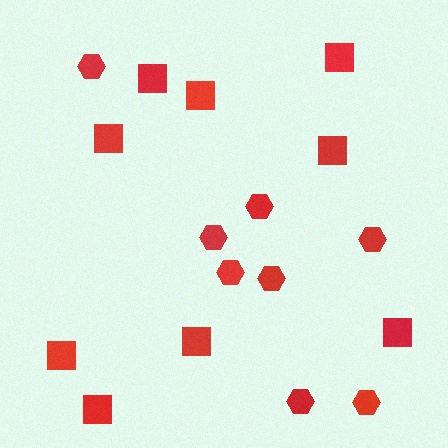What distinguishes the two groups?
There are 2 groups: one group of squares (9) and one group of hexagons (8).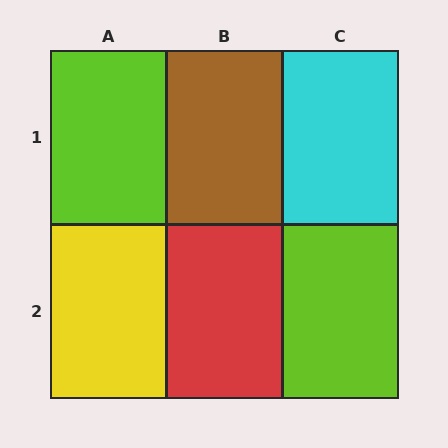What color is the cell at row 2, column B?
Red.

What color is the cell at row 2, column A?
Yellow.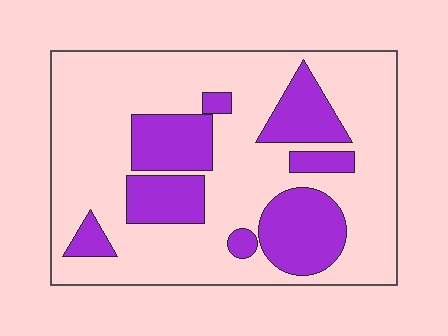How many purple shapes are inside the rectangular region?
8.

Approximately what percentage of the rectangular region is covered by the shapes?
Approximately 30%.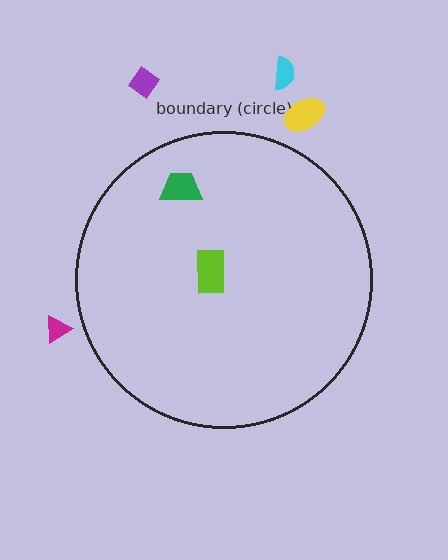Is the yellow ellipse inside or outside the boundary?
Outside.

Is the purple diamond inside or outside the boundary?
Outside.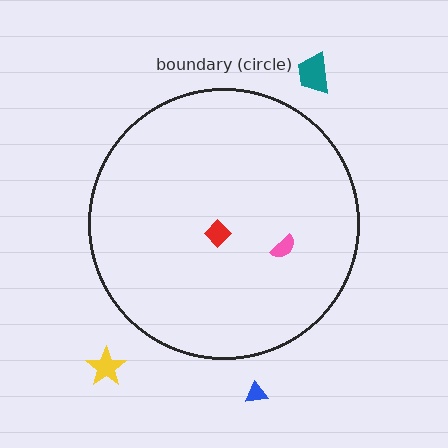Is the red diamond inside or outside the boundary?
Inside.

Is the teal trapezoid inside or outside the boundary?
Outside.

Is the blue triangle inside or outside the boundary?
Outside.